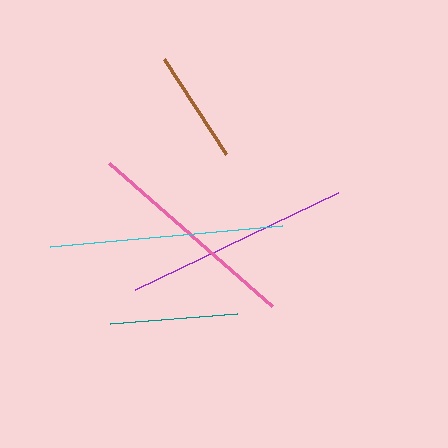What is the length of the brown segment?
The brown segment is approximately 114 pixels long.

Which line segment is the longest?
The cyan line is the longest at approximately 233 pixels.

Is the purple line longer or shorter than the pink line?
The purple line is longer than the pink line.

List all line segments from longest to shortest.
From longest to shortest: cyan, purple, pink, teal, brown.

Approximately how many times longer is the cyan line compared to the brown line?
The cyan line is approximately 2.0 times the length of the brown line.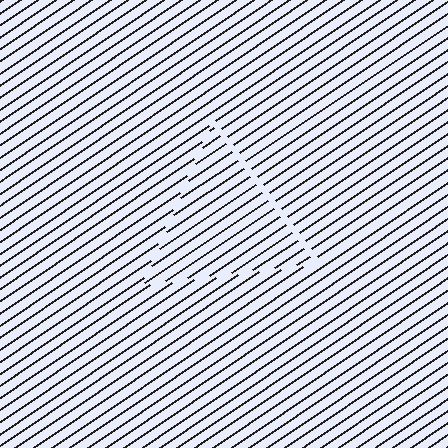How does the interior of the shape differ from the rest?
The interior of the shape contains the same grating, shifted by half a period — the contour is defined by the phase discontinuity where line-ends from the inner and outer gratings abut.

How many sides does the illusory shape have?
3 sides — the line-ends trace a triangle.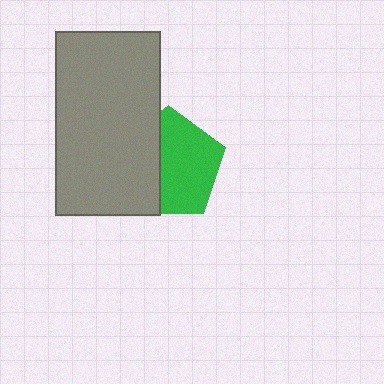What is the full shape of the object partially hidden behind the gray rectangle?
The partially hidden object is a green pentagon.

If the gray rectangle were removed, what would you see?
You would see the complete green pentagon.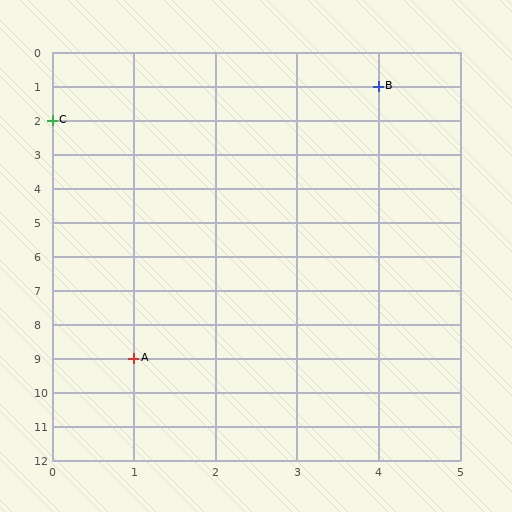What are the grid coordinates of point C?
Point C is at grid coordinates (0, 2).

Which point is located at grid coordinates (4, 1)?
Point B is at (4, 1).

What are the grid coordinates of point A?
Point A is at grid coordinates (1, 9).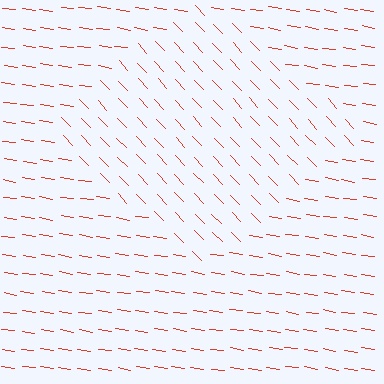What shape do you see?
I see a diamond.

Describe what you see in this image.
The image is filled with small red line segments. A diamond region in the image has lines oriented differently from the surrounding lines, creating a visible texture boundary.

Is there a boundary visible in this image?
Yes, there is a texture boundary formed by a change in line orientation.